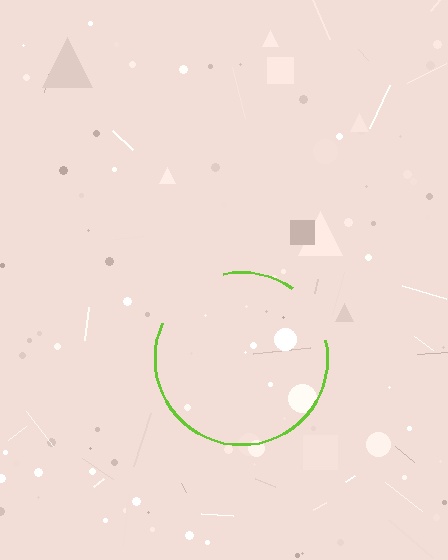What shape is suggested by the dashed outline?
The dashed outline suggests a circle.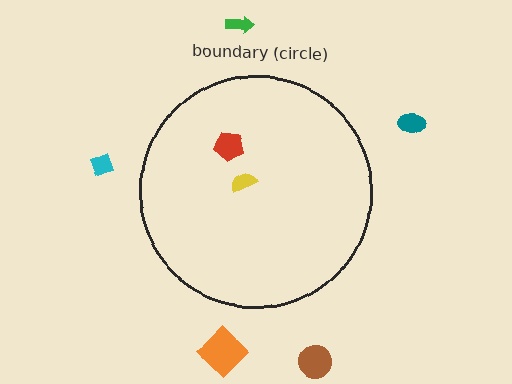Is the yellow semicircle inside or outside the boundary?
Inside.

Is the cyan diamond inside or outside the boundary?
Outside.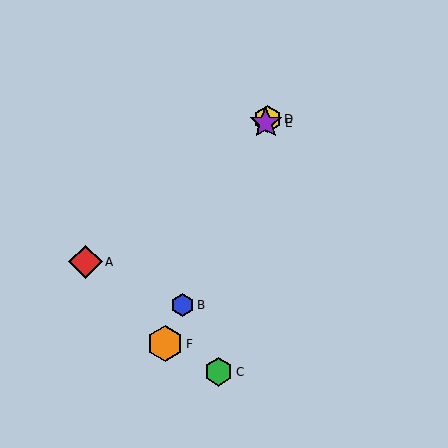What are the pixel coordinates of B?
Object B is at (183, 305).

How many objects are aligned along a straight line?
4 objects (B, D, E, F) are aligned along a straight line.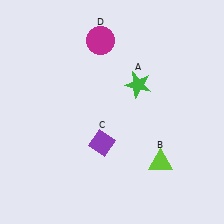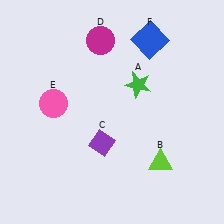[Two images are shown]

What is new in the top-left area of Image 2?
A pink circle (E) was added in the top-left area of Image 2.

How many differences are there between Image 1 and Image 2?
There are 2 differences between the two images.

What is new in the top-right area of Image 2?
A blue square (F) was added in the top-right area of Image 2.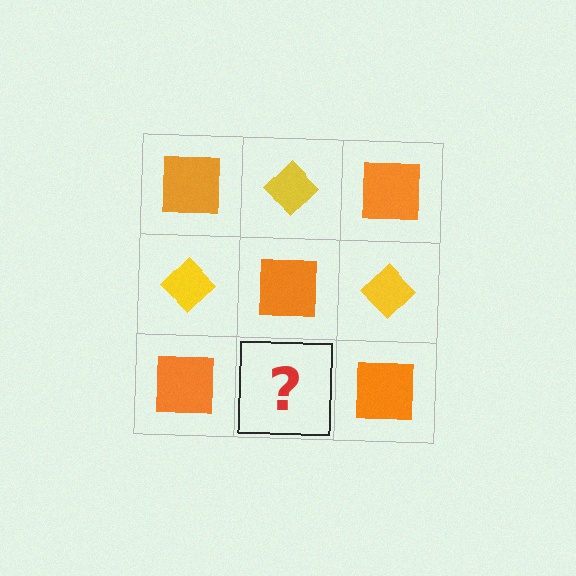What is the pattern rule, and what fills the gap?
The rule is that it alternates orange square and yellow diamond in a checkerboard pattern. The gap should be filled with a yellow diamond.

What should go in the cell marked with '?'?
The missing cell should contain a yellow diamond.